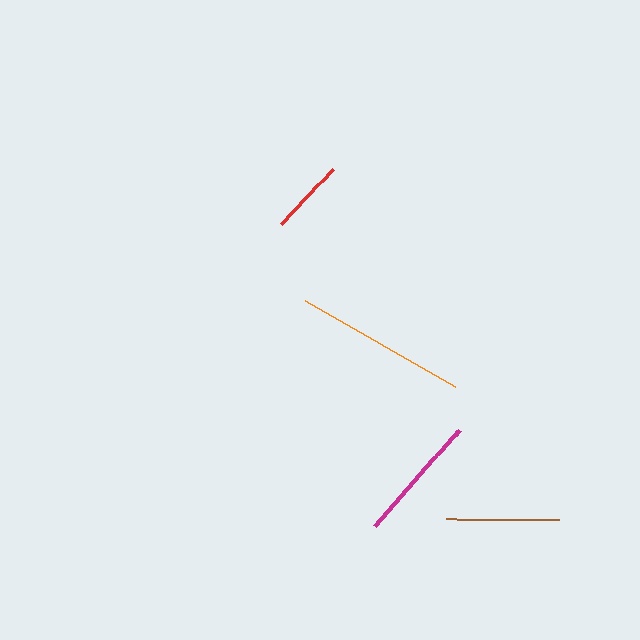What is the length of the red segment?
The red segment is approximately 76 pixels long.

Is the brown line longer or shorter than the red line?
The brown line is longer than the red line.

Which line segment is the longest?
The orange line is the longest at approximately 173 pixels.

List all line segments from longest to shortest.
From longest to shortest: orange, magenta, brown, red.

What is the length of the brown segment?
The brown segment is approximately 113 pixels long.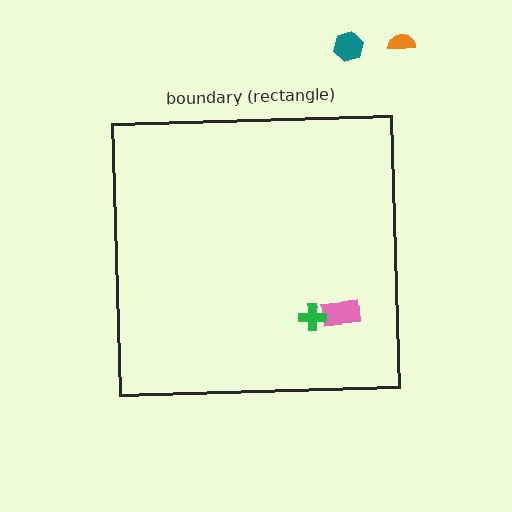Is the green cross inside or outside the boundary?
Inside.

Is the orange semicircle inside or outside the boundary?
Outside.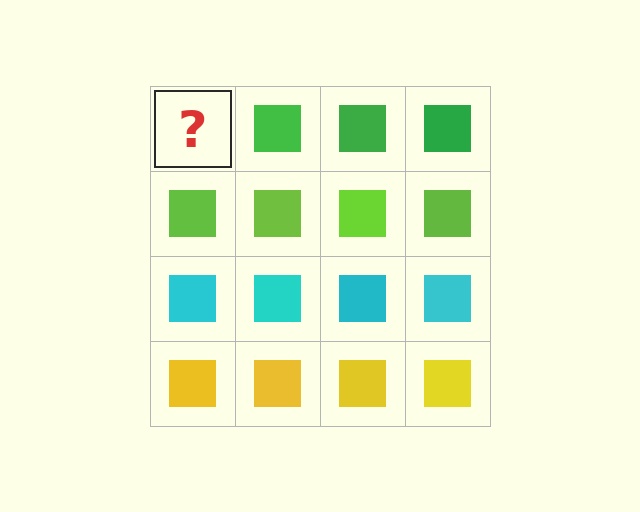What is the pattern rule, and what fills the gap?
The rule is that each row has a consistent color. The gap should be filled with a green square.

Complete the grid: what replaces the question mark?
The question mark should be replaced with a green square.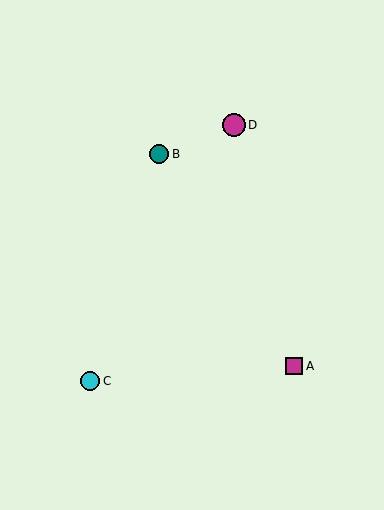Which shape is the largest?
The magenta circle (labeled D) is the largest.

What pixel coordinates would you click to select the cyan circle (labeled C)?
Click at (90, 381) to select the cyan circle C.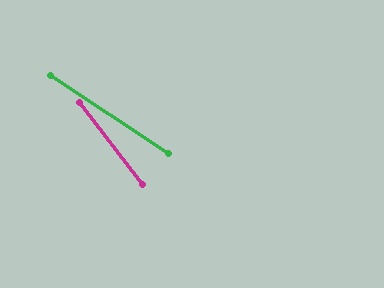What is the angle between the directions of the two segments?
Approximately 19 degrees.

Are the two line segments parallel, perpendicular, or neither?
Neither parallel nor perpendicular — they differ by about 19°.